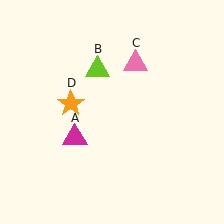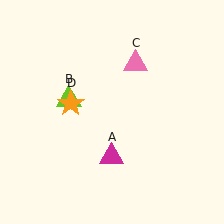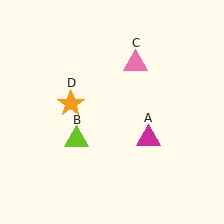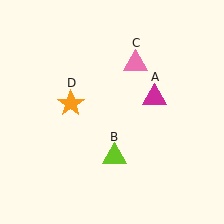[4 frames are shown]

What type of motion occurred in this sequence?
The magenta triangle (object A), lime triangle (object B) rotated counterclockwise around the center of the scene.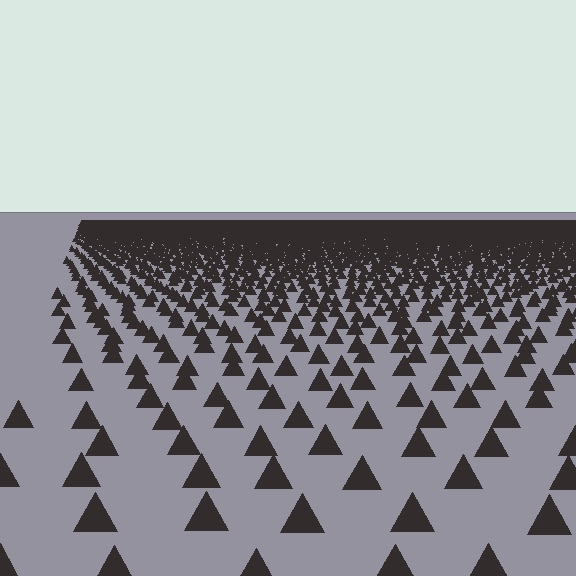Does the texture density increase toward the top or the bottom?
Density increases toward the top.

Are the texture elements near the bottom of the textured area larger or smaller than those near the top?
Larger. Near the bottom, elements are closer to the viewer and appear at a bigger on-screen size.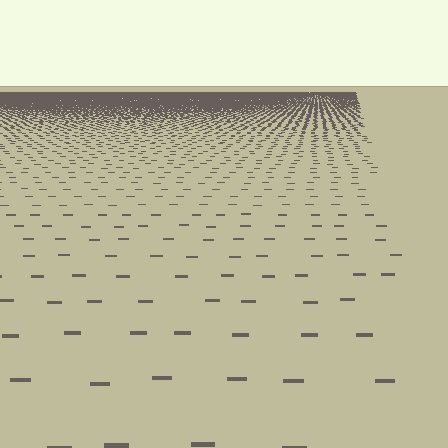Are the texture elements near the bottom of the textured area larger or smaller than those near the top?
Larger. Near the bottom, elements are closer to the viewer and appear at a bigger on-screen size.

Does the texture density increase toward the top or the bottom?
Density increases toward the top.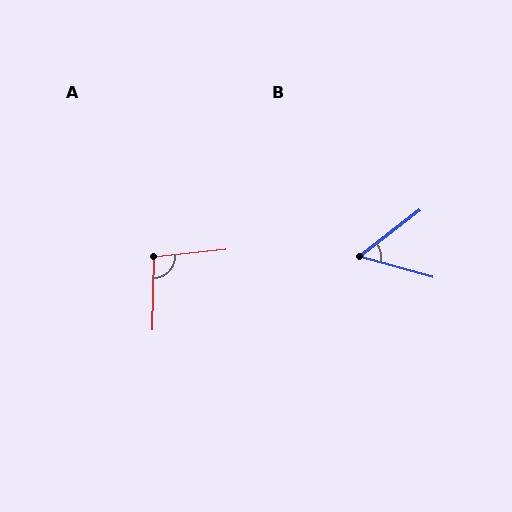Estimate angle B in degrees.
Approximately 53 degrees.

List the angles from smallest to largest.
B (53°), A (96°).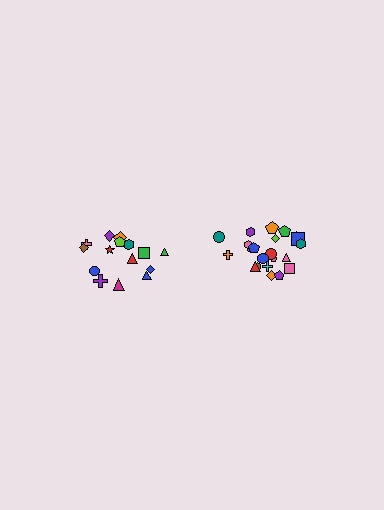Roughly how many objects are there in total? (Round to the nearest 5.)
Roughly 35 objects in total.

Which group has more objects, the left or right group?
The right group.